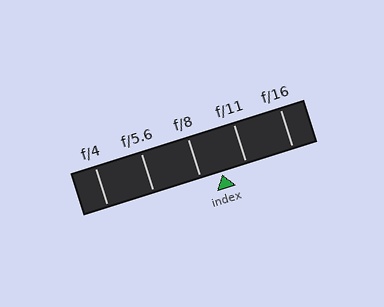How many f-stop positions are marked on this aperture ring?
There are 5 f-stop positions marked.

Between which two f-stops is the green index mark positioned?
The index mark is between f/8 and f/11.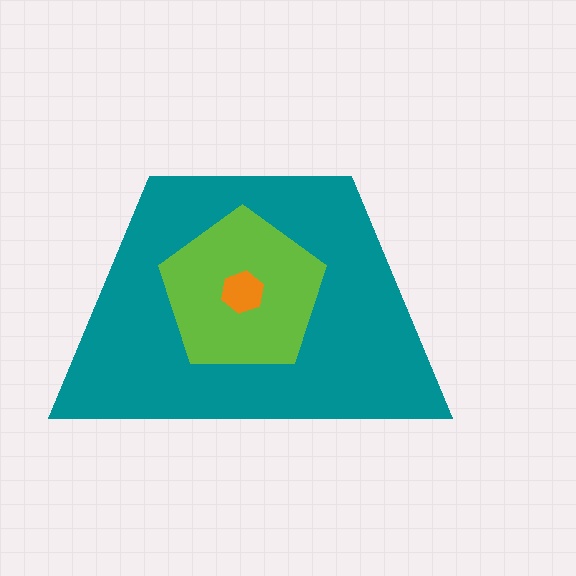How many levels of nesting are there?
3.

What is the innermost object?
The orange hexagon.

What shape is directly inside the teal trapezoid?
The lime pentagon.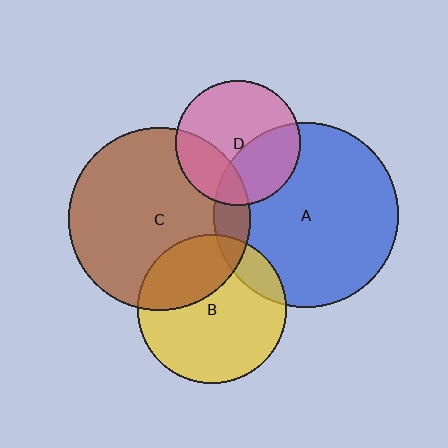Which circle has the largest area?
Circle A (blue).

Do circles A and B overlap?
Yes.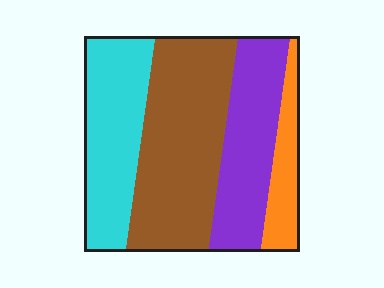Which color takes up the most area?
Brown, at roughly 40%.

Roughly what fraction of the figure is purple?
Purple covers 24% of the figure.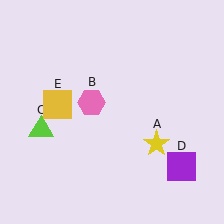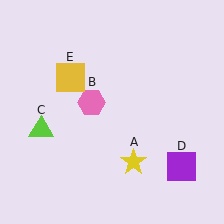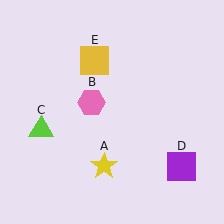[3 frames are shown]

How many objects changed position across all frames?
2 objects changed position: yellow star (object A), yellow square (object E).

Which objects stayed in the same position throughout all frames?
Pink hexagon (object B) and lime triangle (object C) and purple square (object D) remained stationary.